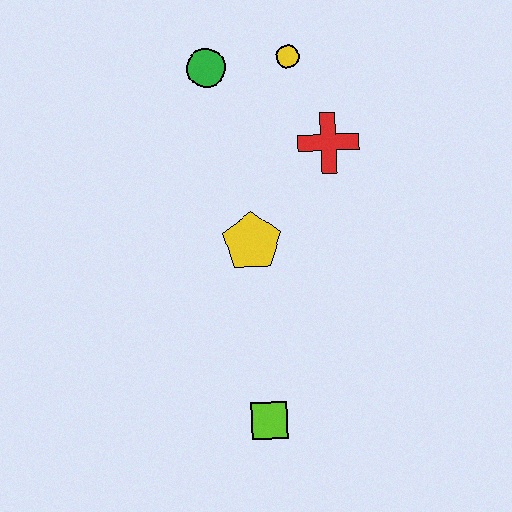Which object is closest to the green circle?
The yellow circle is closest to the green circle.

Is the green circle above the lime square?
Yes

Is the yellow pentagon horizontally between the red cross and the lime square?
No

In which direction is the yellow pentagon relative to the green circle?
The yellow pentagon is below the green circle.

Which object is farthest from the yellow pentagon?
The yellow circle is farthest from the yellow pentagon.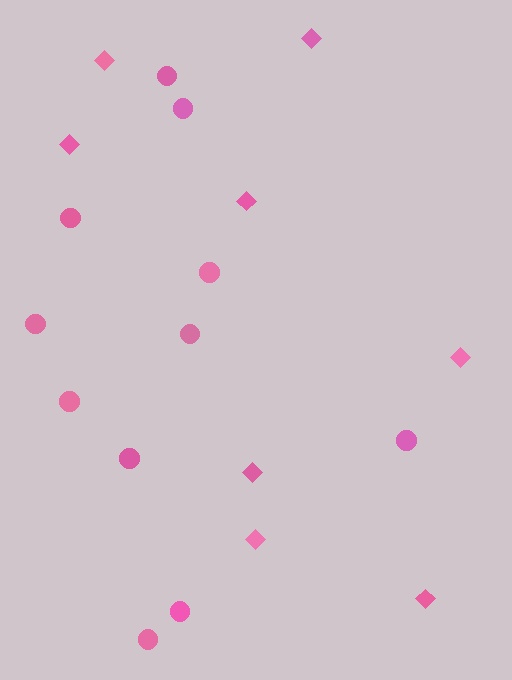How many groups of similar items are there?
There are 2 groups: one group of diamonds (8) and one group of circles (11).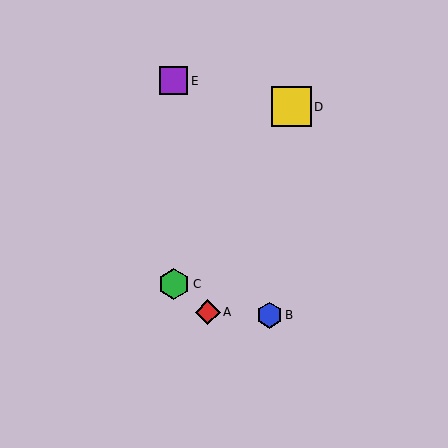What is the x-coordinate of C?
Object C is at x≈174.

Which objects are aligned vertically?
Objects C, E are aligned vertically.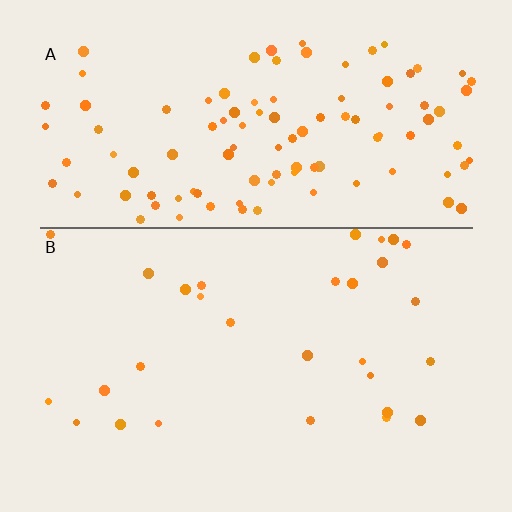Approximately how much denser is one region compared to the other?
Approximately 3.8× — region A over region B.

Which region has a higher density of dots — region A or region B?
A (the top).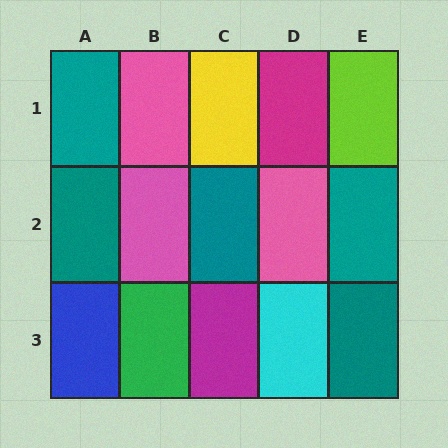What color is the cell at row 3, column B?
Green.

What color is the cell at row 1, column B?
Pink.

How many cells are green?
1 cell is green.